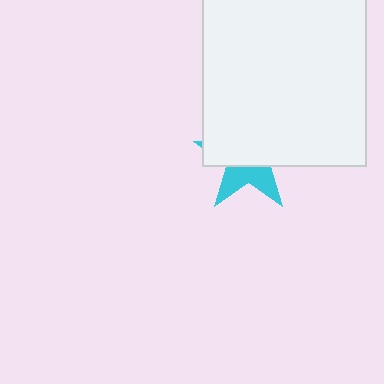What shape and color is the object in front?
The object in front is a white rectangle.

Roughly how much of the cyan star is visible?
A small part of it is visible (roughly 36%).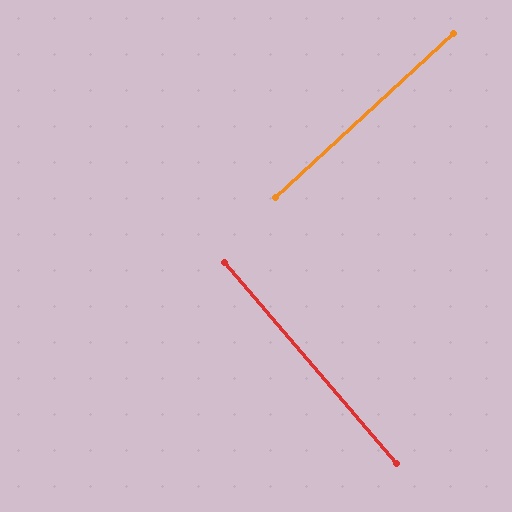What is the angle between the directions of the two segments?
Approximately 88 degrees.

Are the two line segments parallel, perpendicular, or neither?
Perpendicular — they meet at approximately 88°.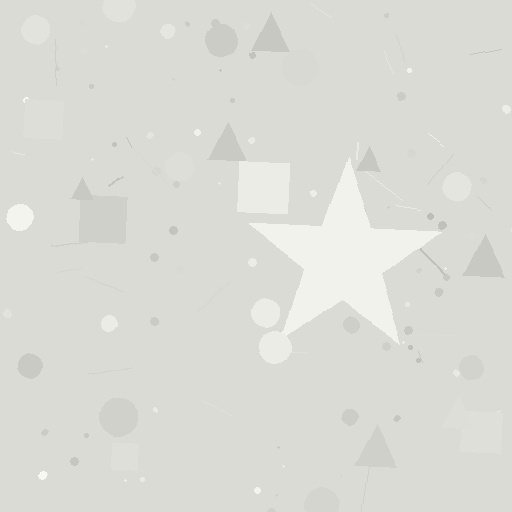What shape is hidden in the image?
A star is hidden in the image.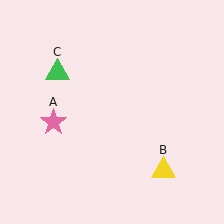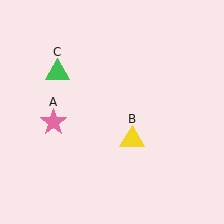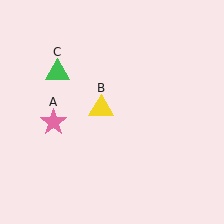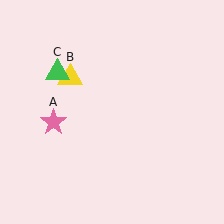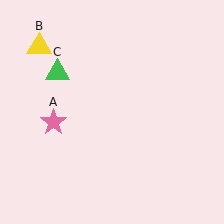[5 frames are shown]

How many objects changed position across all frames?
1 object changed position: yellow triangle (object B).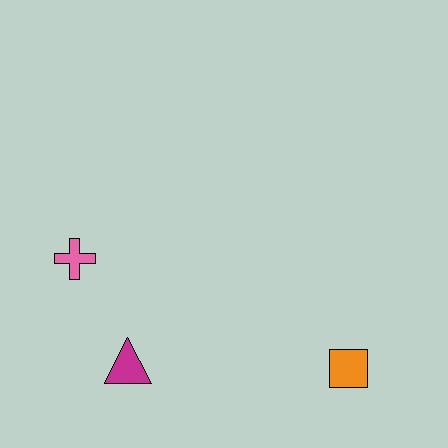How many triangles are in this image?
There is 1 triangle.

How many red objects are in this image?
There are no red objects.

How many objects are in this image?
There are 3 objects.